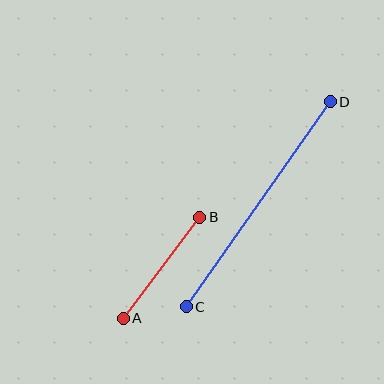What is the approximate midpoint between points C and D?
The midpoint is at approximately (258, 204) pixels.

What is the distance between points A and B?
The distance is approximately 126 pixels.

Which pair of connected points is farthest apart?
Points C and D are farthest apart.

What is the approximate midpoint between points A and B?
The midpoint is at approximately (162, 268) pixels.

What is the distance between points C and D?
The distance is approximately 251 pixels.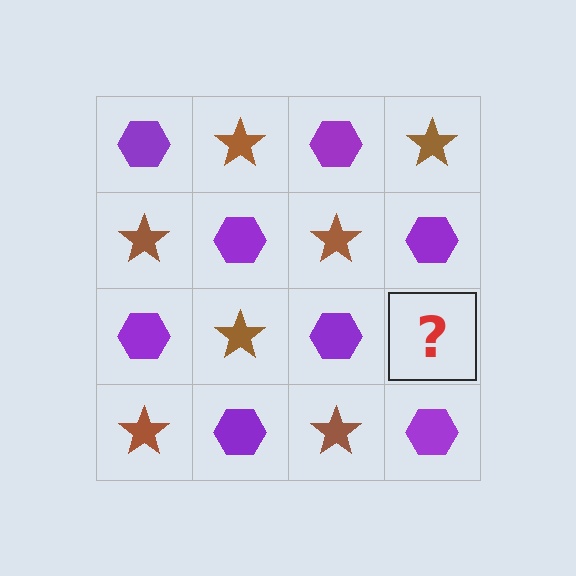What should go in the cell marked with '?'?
The missing cell should contain a brown star.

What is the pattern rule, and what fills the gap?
The rule is that it alternates purple hexagon and brown star in a checkerboard pattern. The gap should be filled with a brown star.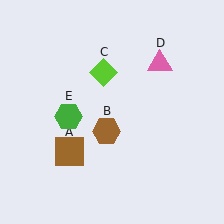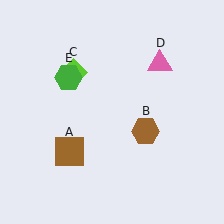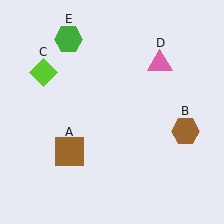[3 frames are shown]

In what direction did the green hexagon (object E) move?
The green hexagon (object E) moved up.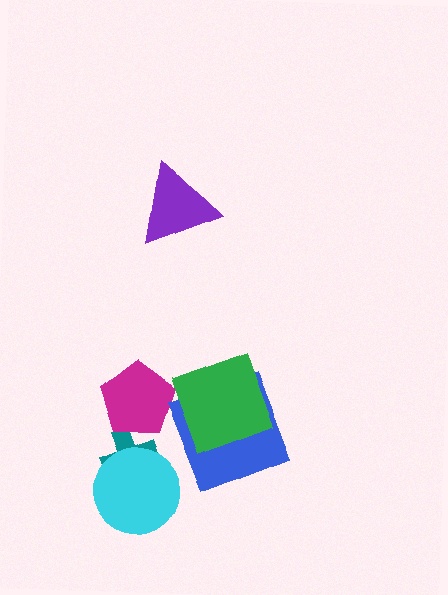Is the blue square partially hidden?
Yes, it is partially covered by another shape.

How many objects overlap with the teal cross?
2 objects overlap with the teal cross.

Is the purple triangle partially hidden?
No, no other shape covers it.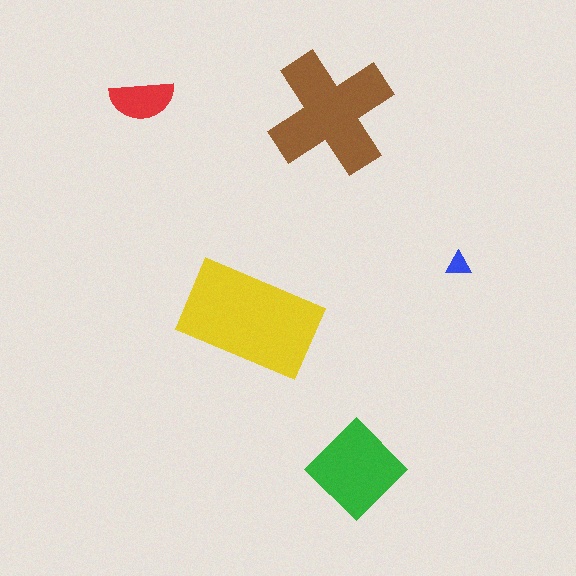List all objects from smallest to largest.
The blue triangle, the red semicircle, the green diamond, the brown cross, the yellow rectangle.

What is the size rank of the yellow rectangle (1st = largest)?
1st.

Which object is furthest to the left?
The red semicircle is leftmost.